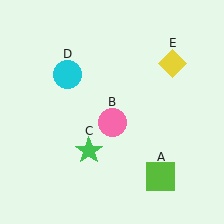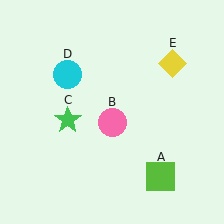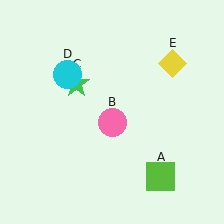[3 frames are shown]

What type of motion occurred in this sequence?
The green star (object C) rotated clockwise around the center of the scene.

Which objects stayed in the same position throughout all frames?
Lime square (object A) and pink circle (object B) and cyan circle (object D) and yellow diamond (object E) remained stationary.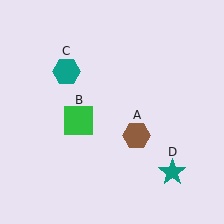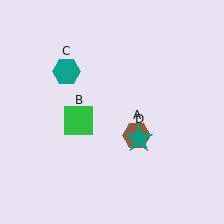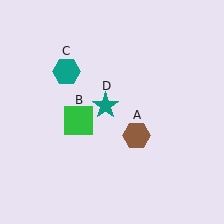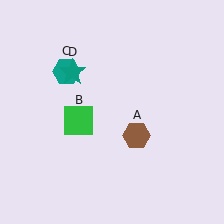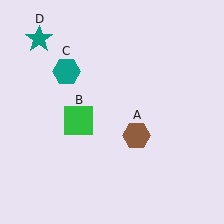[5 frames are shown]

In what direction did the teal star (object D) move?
The teal star (object D) moved up and to the left.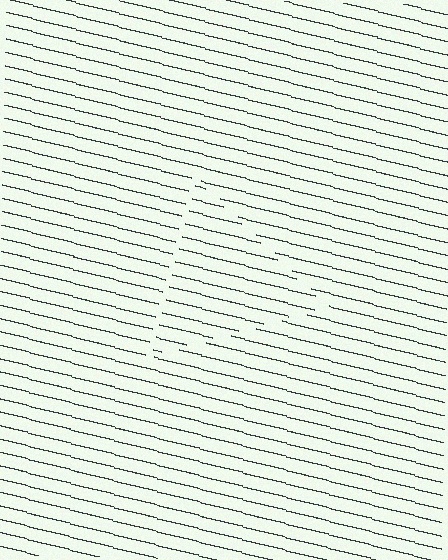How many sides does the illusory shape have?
3 sides — the line-ends trace a triangle.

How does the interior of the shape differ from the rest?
The interior of the shape contains the same grating, shifted by half a period — the contour is defined by the phase discontinuity where line-ends from the inner and outer gratings abut.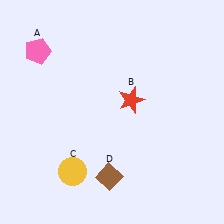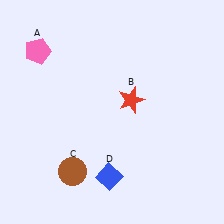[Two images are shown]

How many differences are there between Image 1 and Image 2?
There are 2 differences between the two images.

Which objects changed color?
C changed from yellow to brown. D changed from brown to blue.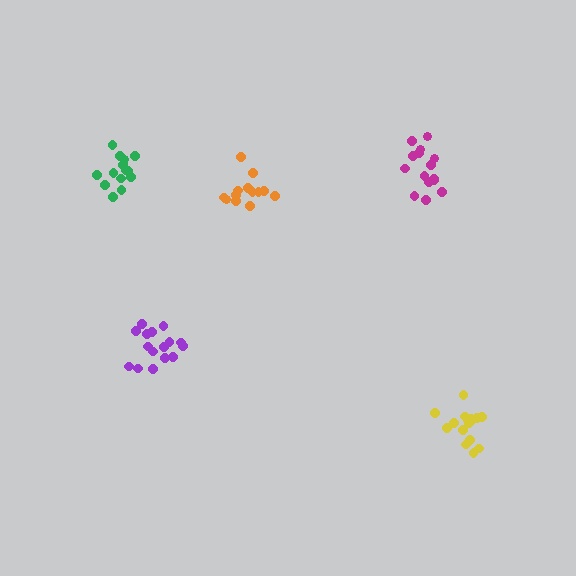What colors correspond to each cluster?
The clusters are colored: orange, purple, yellow, magenta, green.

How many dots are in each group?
Group 1: 13 dots, Group 2: 16 dots, Group 3: 16 dots, Group 4: 16 dots, Group 5: 14 dots (75 total).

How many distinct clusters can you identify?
There are 5 distinct clusters.